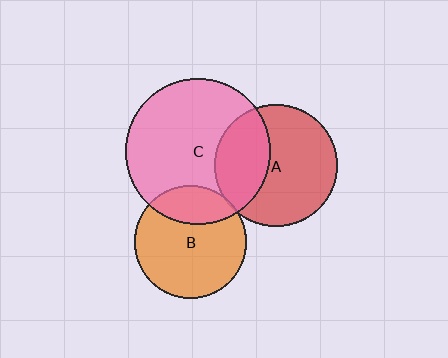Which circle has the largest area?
Circle C (pink).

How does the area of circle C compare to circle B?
Approximately 1.7 times.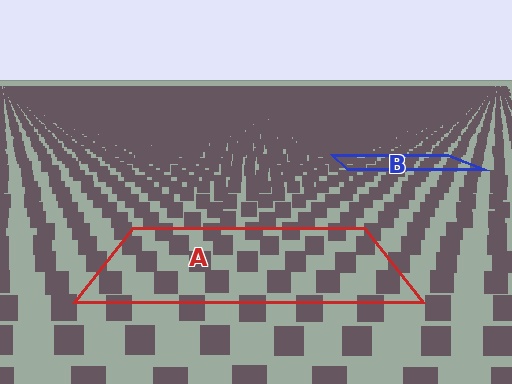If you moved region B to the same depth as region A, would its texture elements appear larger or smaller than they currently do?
They would appear larger. At a closer depth, the same texture elements are projected at a bigger on-screen size.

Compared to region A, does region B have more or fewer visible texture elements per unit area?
Region B has more texture elements per unit area — they are packed more densely because it is farther away.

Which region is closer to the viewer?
Region A is closer. The texture elements there are larger and more spread out.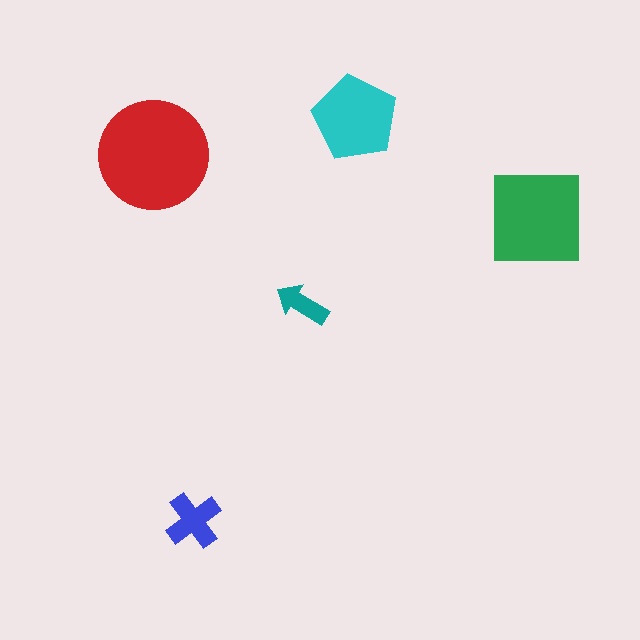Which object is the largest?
The red circle.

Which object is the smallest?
The teal arrow.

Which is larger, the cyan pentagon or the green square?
The green square.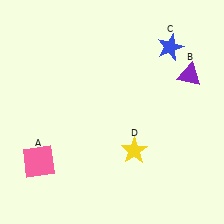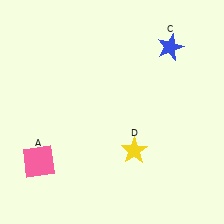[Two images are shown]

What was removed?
The purple triangle (B) was removed in Image 2.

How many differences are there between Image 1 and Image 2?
There is 1 difference between the two images.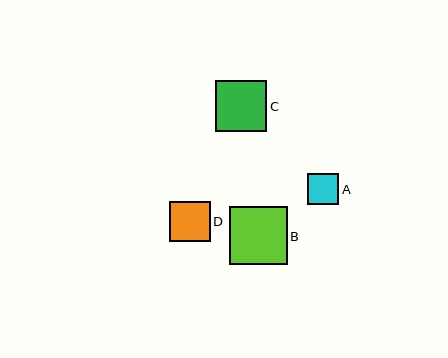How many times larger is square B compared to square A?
Square B is approximately 1.8 times the size of square A.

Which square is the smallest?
Square A is the smallest with a size of approximately 31 pixels.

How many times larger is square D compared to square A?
Square D is approximately 1.3 times the size of square A.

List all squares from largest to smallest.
From largest to smallest: B, C, D, A.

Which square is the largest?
Square B is the largest with a size of approximately 58 pixels.